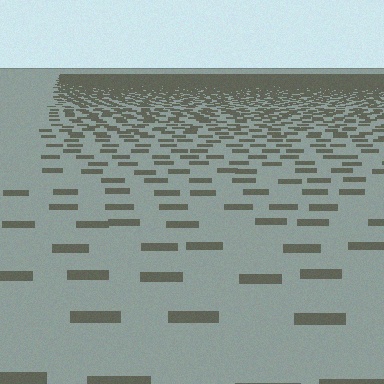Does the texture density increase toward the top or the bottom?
Density increases toward the top.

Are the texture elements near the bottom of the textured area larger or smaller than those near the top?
Larger. Near the bottom, elements are closer to the viewer and appear at a bigger on-screen size.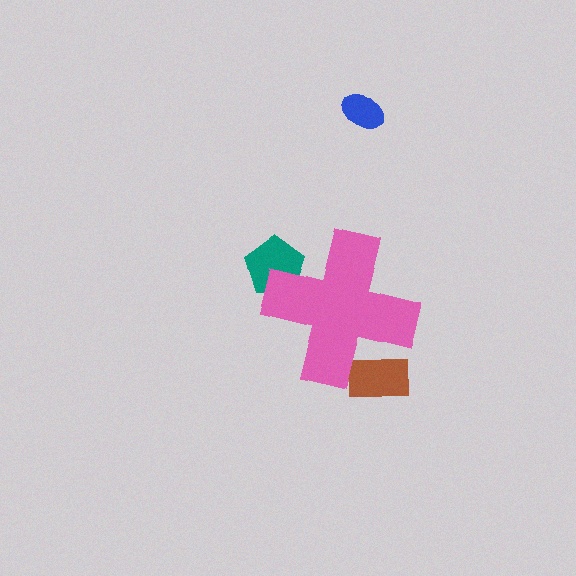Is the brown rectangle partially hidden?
Yes, the brown rectangle is partially hidden behind the pink cross.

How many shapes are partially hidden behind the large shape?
2 shapes are partially hidden.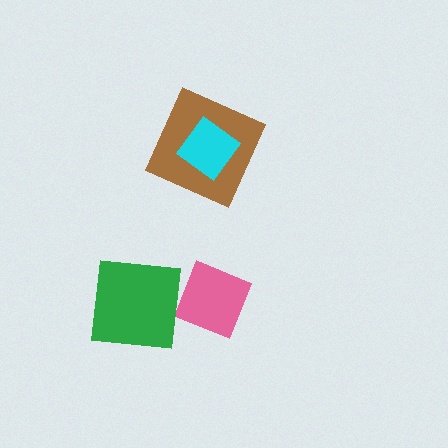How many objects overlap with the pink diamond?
0 objects overlap with the pink diamond.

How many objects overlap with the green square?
0 objects overlap with the green square.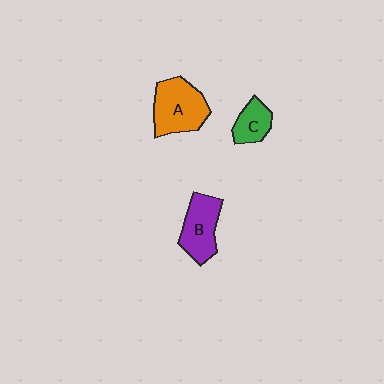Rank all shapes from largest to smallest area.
From largest to smallest: A (orange), B (purple), C (green).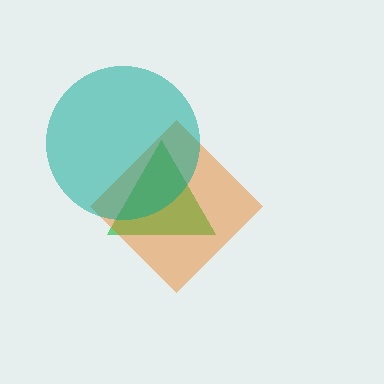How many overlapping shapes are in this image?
There are 3 overlapping shapes in the image.